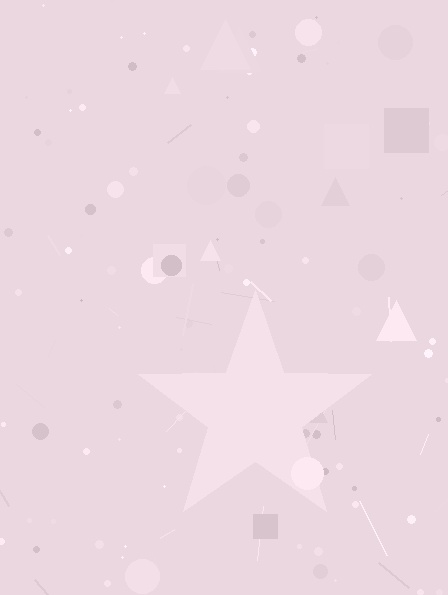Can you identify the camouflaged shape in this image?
The camouflaged shape is a star.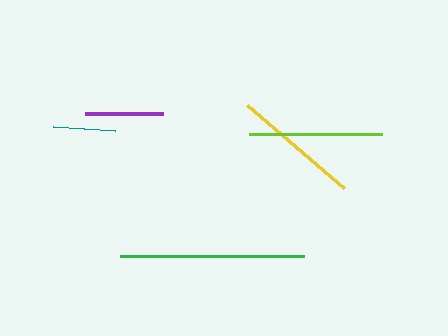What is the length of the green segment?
The green segment is approximately 184 pixels long.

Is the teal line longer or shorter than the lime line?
The lime line is longer than the teal line.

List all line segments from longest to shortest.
From longest to shortest: green, lime, yellow, purple, teal.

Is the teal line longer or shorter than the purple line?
The purple line is longer than the teal line.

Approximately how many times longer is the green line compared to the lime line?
The green line is approximately 1.4 times the length of the lime line.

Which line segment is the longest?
The green line is the longest at approximately 184 pixels.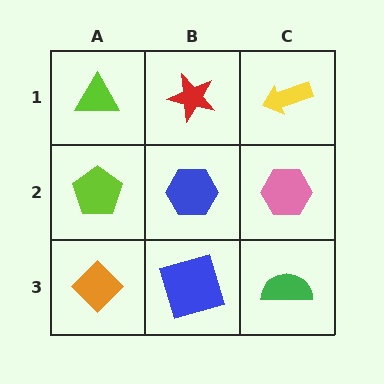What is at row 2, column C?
A pink hexagon.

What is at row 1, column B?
A red star.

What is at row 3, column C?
A green semicircle.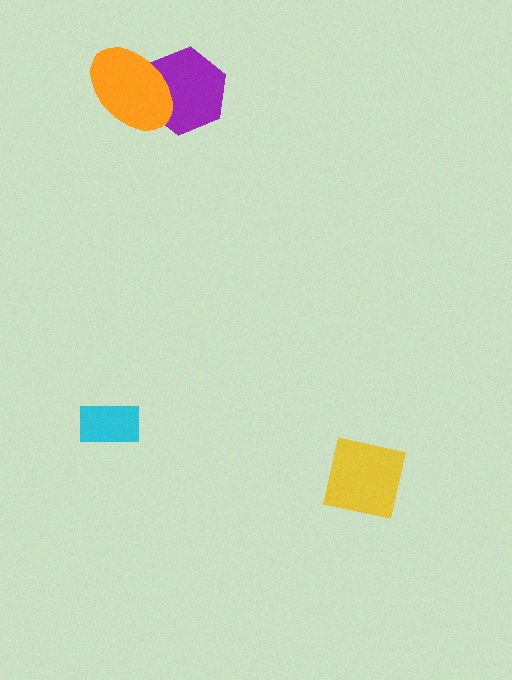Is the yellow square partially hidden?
No, no other shape covers it.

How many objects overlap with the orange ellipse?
1 object overlaps with the orange ellipse.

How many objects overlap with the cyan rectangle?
0 objects overlap with the cyan rectangle.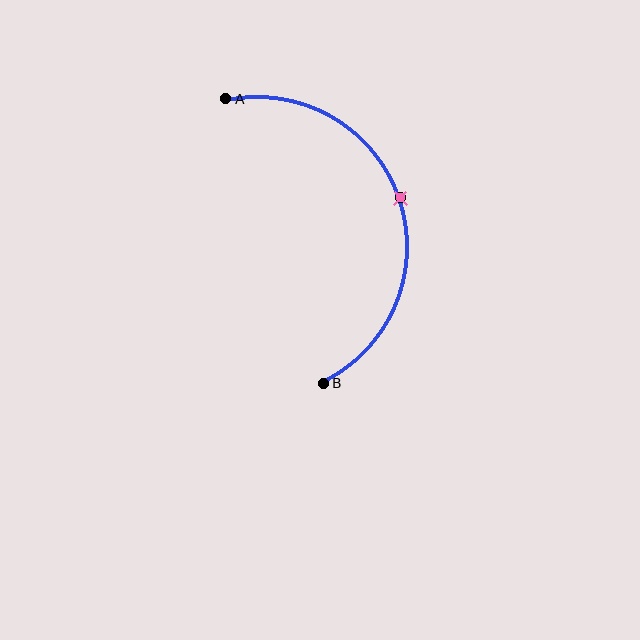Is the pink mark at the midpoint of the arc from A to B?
Yes. The pink mark lies on the arc at equal arc-length from both A and B — it is the arc midpoint.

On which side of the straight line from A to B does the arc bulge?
The arc bulges to the right of the straight line connecting A and B.